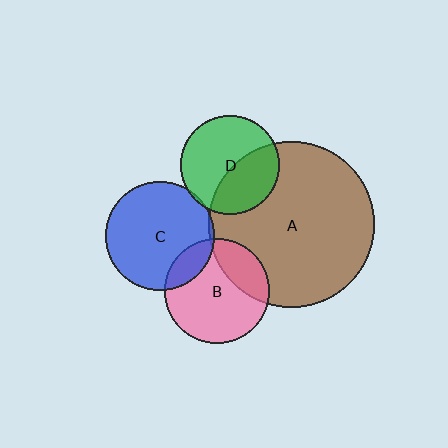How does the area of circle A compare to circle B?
Approximately 2.5 times.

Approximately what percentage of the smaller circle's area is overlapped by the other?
Approximately 5%.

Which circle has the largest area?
Circle A (brown).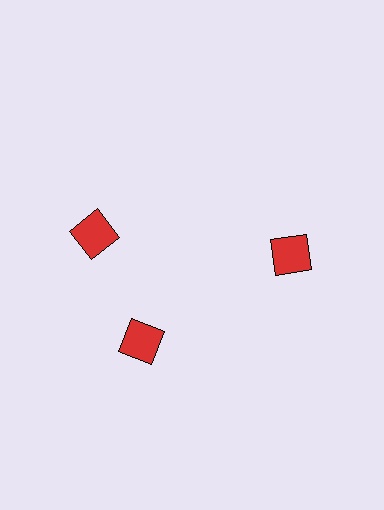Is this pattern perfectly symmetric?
No. The 3 red squares are arranged in a ring, but one element near the 11 o'clock position is rotated out of alignment along the ring, breaking the 3-fold rotational symmetry.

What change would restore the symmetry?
The symmetry would be restored by rotating it back into even spacing with its neighbors so that all 3 squares sit at equal angles and equal distance from the center.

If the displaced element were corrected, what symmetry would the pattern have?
It would have 3-fold rotational symmetry — the pattern would map onto itself every 120 degrees.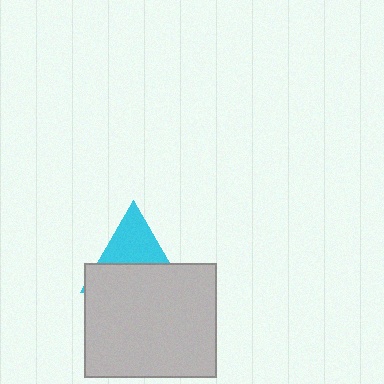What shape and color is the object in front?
The object in front is a light gray rectangle.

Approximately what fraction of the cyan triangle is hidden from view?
Roughly 53% of the cyan triangle is hidden behind the light gray rectangle.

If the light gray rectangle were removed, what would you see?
You would see the complete cyan triangle.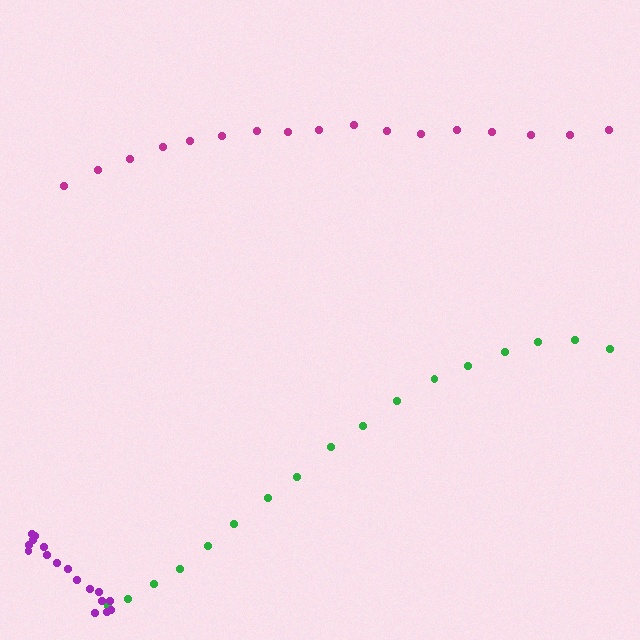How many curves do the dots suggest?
There are 3 distinct paths.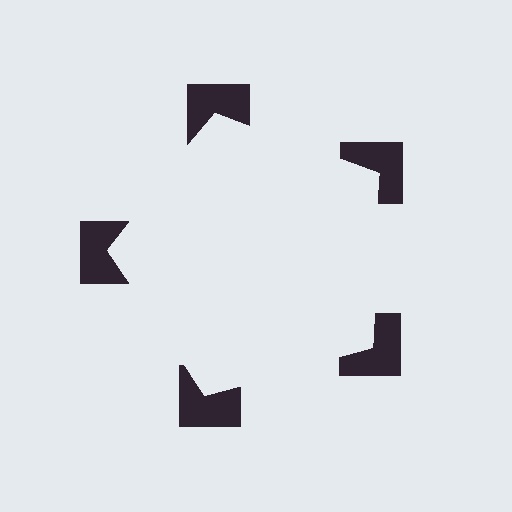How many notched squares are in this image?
There are 5 — one at each vertex of the illusory pentagon.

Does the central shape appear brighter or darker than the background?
It typically appears slightly brighter than the background, even though no actual brightness change is drawn.